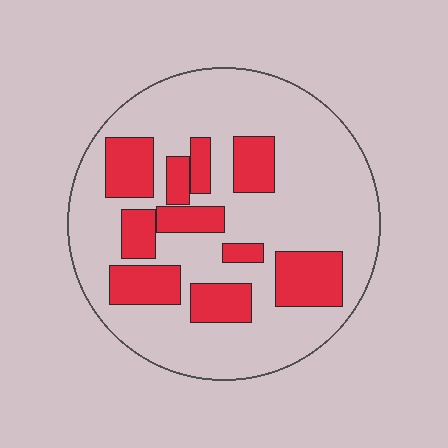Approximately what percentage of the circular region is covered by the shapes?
Approximately 30%.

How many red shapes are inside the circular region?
10.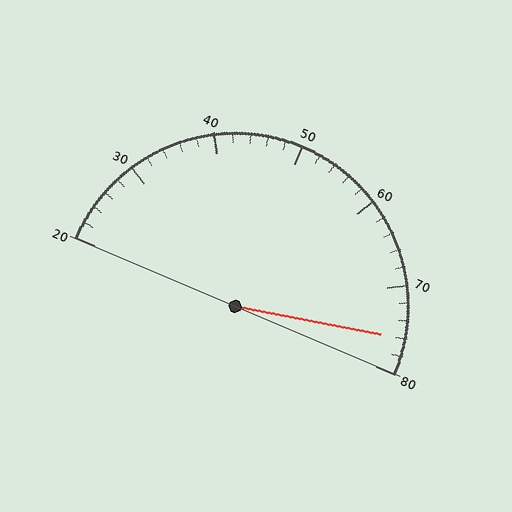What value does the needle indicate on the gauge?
The needle indicates approximately 76.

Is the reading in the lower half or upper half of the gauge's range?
The reading is in the upper half of the range (20 to 80).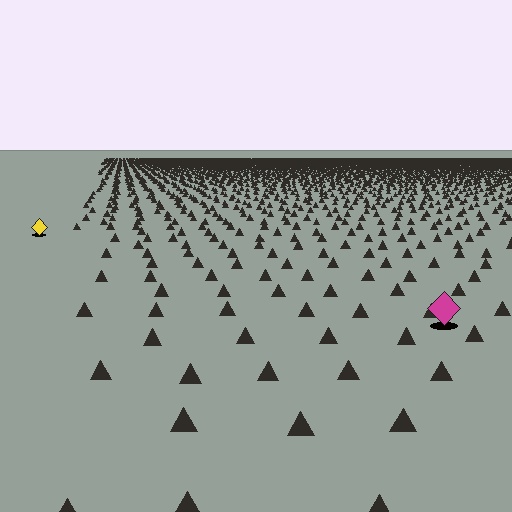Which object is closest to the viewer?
The magenta diamond is closest. The texture marks near it are larger and more spread out.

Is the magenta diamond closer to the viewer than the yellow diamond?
Yes. The magenta diamond is closer — you can tell from the texture gradient: the ground texture is coarser near it.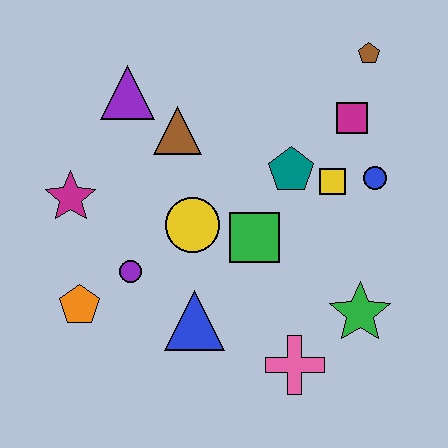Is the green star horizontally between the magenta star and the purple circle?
No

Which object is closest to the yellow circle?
The green square is closest to the yellow circle.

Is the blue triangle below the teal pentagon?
Yes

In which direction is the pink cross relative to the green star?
The pink cross is to the left of the green star.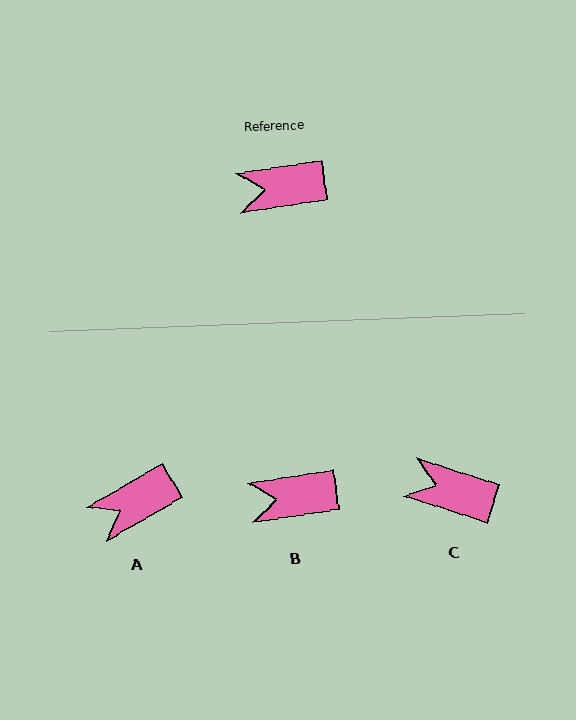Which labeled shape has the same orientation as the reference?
B.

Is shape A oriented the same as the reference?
No, it is off by about 21 degrees.